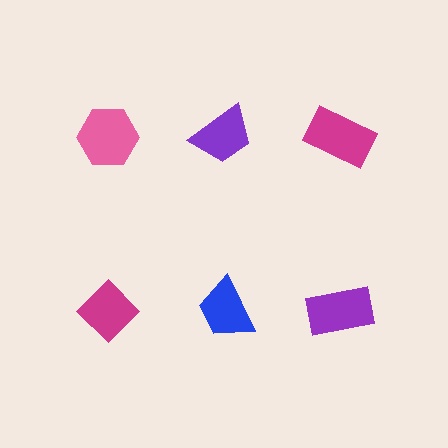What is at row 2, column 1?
A magenta diamond.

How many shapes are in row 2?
3 shapes.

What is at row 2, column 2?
A blue trapezoid.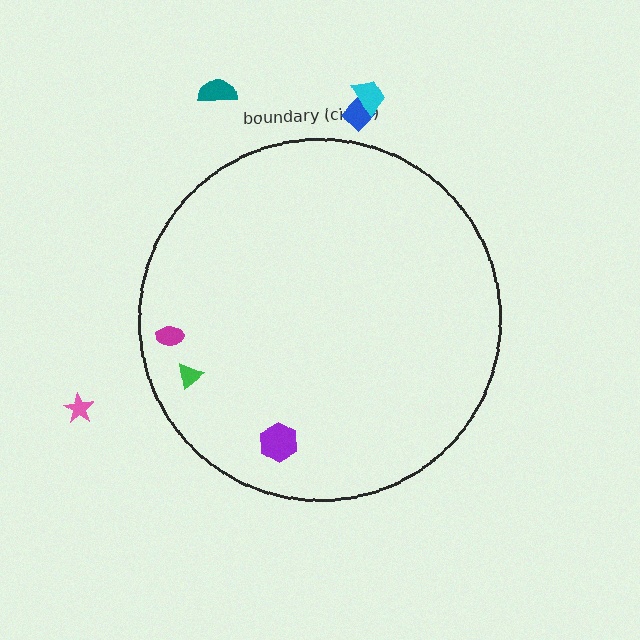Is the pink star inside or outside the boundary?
Outside.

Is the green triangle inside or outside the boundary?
Inside.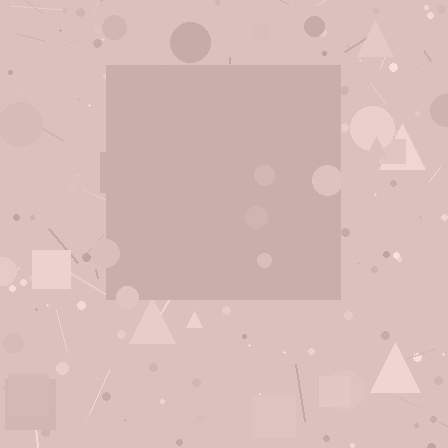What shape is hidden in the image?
A square is hidden in the image.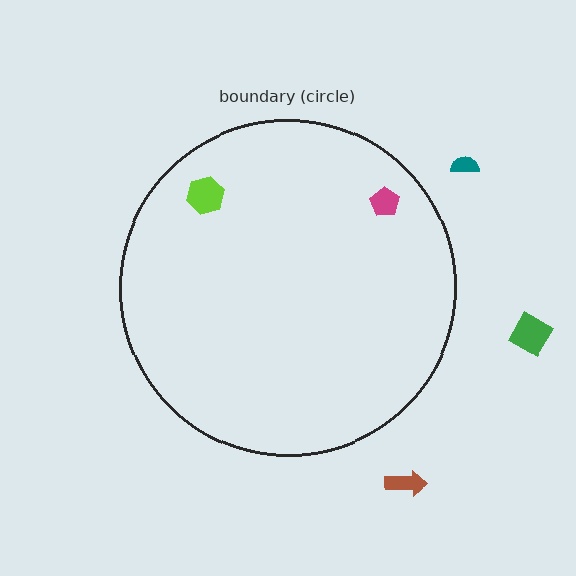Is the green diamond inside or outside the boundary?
Outside.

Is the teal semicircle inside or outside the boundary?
Outside.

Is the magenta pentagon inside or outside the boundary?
Inside.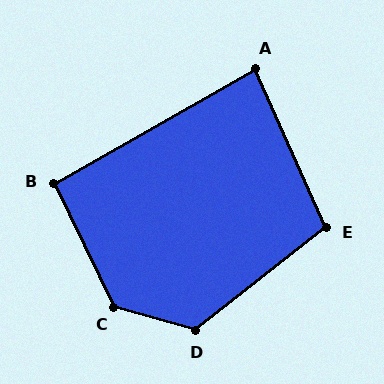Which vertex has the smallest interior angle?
A, at approximately 84 degrees.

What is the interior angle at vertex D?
Approximately 125 degrees (obtuse).